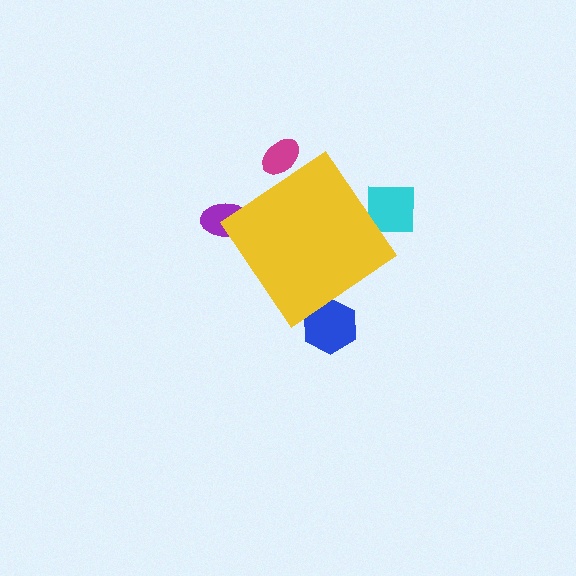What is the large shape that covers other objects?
A yellow diamond.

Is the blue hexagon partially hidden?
Yes, the blue hexagon is partially hidden behind the yellow diamond.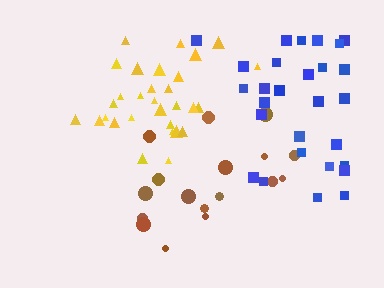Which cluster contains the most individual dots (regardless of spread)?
Yellow (31).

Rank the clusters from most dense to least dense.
yellow, blue, brown.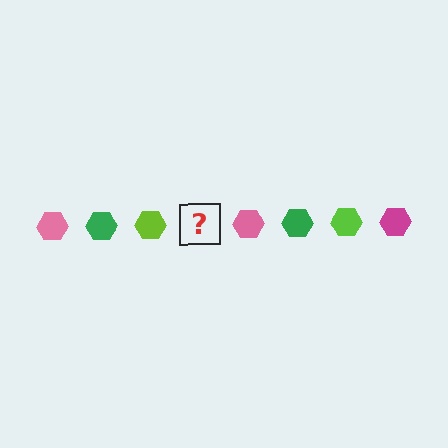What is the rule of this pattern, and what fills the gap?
The rule is that the pattern cycles through pink, green, lime, magenta hexagons. The gap should be filled with a magenta hexagon.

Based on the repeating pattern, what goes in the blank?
The blank should be a magenta hexagon.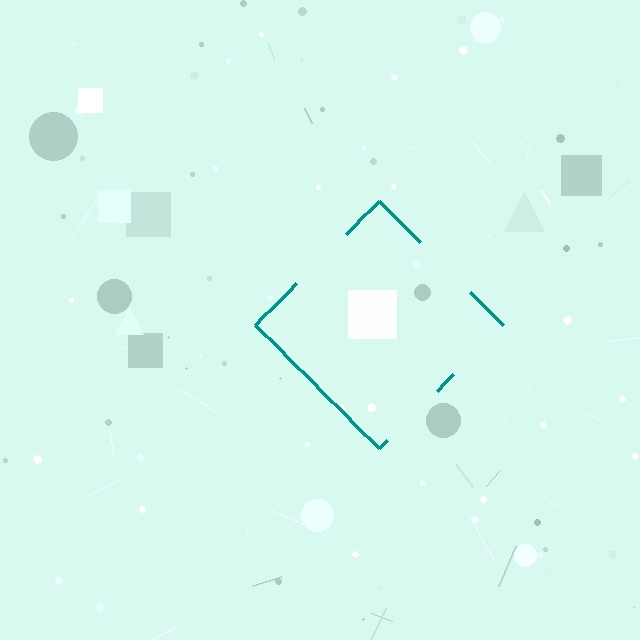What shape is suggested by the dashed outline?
The dashed outline suggests a diamond.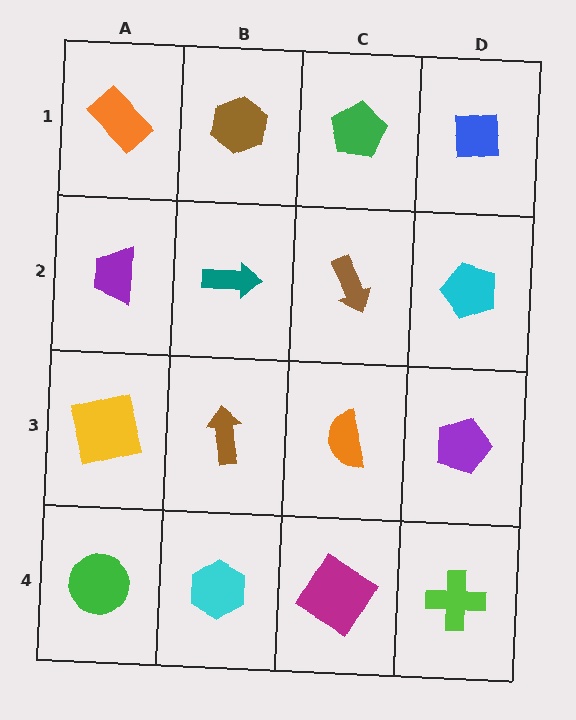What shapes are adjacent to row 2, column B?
A brown hexagon (row 1, column B), a brown arrow (row 3, column B), a purple trapezoid (row 2, column A), a brown arrow (row 2, column C).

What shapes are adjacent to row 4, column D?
A purple pentagon (row 3, column D), a magenta diamond (row 4, column C).